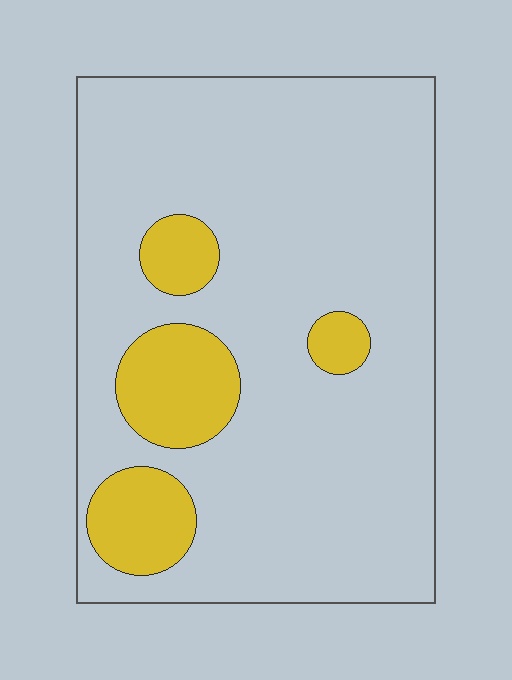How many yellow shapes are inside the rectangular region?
4.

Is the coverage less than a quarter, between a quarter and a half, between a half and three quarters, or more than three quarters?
Less than a quarter.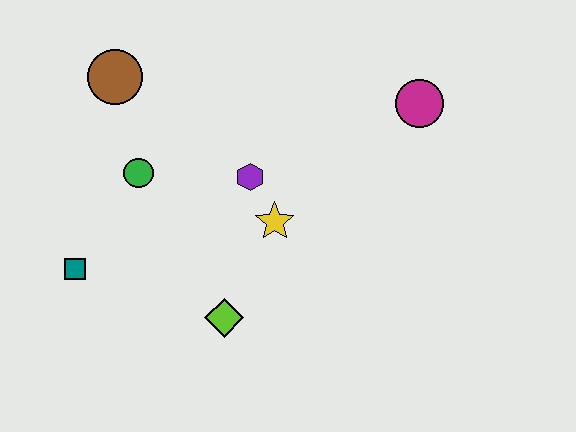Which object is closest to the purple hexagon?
The yellow star is closest to the purple hexagon.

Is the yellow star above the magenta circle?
No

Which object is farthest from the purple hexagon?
The teal square is farthest from the purple hexagon.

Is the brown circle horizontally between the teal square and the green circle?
Yes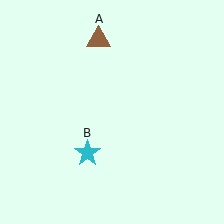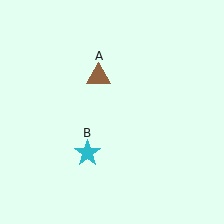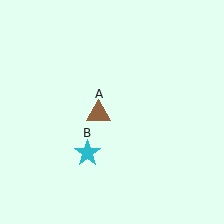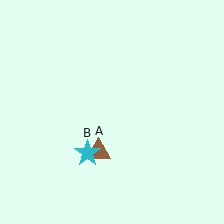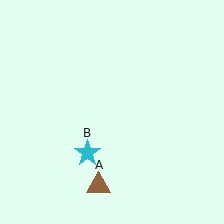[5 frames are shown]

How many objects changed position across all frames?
1 object changed position: brown triangle (object A).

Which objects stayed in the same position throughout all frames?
Cyan star (object B) remained stationary.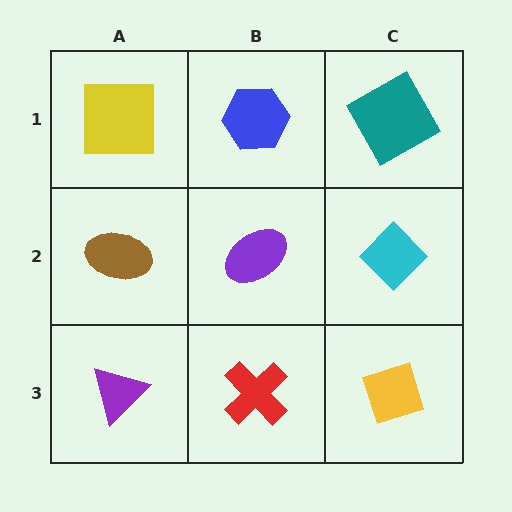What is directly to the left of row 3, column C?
A red cross.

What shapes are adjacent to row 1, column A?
A brown ellipse (row 2, column A), a blue hexagon (row 1, column B).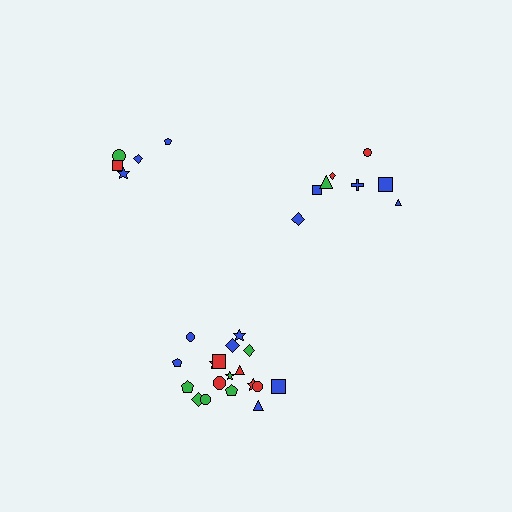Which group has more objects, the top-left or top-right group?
The top-right group.